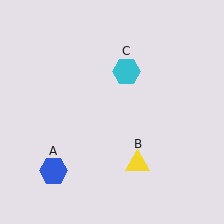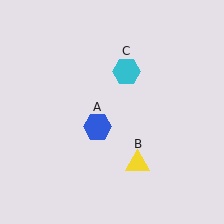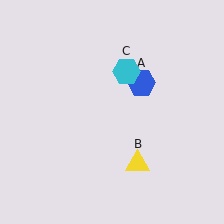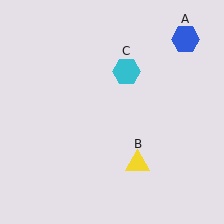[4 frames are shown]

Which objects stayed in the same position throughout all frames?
Yellow triangle (object B) and cyan hexagon (object C) remained stationary.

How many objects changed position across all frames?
1 object changed position: blue hexagon (object A).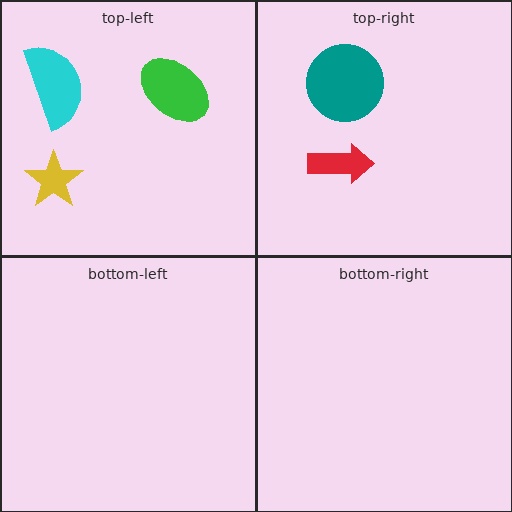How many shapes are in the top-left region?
3.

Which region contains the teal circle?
The top-right region.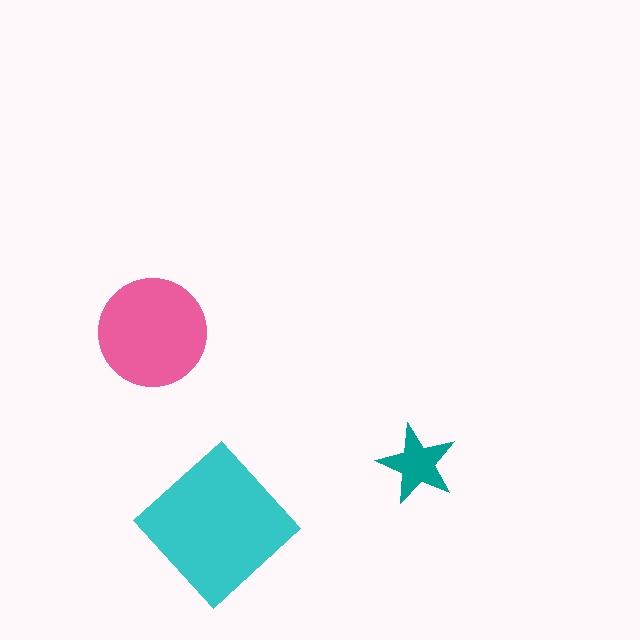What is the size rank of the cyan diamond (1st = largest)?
1st.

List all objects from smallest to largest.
The teal star, the pink circle, the cyan diamond.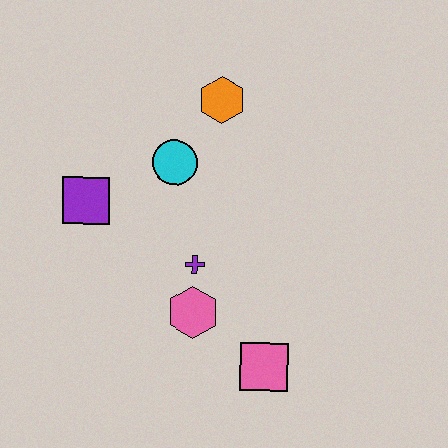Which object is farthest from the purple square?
The pink square is farthest from the purple square.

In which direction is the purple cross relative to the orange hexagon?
The purple cross is below the orange hexagon.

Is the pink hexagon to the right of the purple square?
Yes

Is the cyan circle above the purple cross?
Yes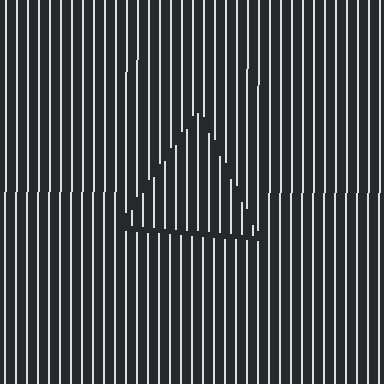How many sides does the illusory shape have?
3 sides — the line-ends trace a triangle.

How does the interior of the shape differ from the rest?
The interior of the shape contains the same grating, shifted by half a period — the contour is defined by the phase discontinuity where line-ends from the inner and outer gratings abut.